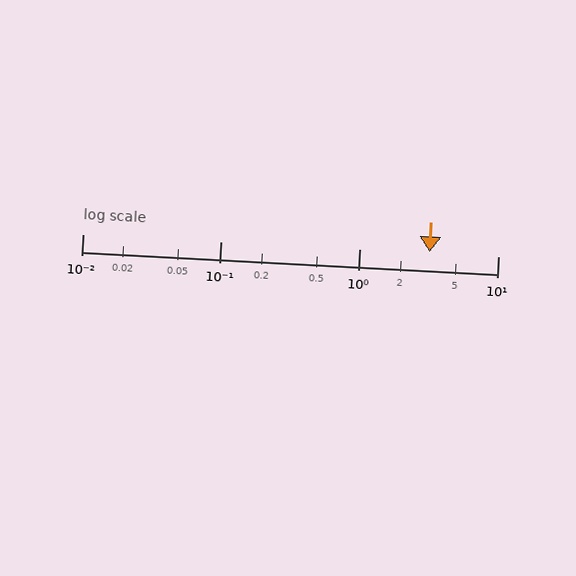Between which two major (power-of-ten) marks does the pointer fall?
The pointer is between 1 and 10.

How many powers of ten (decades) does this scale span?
The scale spans 3 decades, from 0.01 to 10.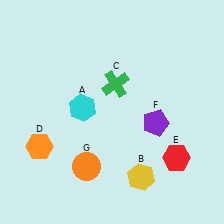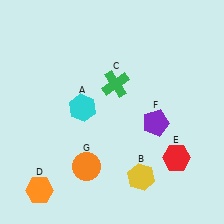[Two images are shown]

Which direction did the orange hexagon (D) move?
The orange hexagon (D) moved down.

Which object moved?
The orange hexagon (D) moved down.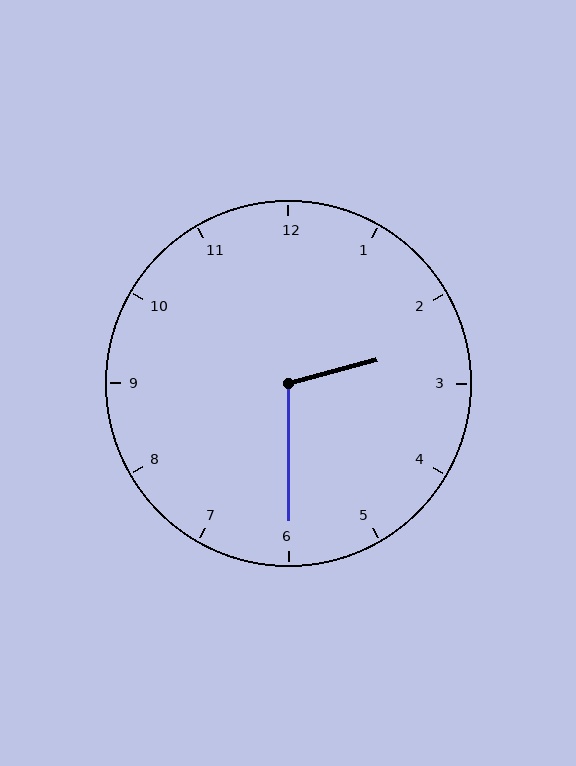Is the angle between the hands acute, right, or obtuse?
It is obtuse.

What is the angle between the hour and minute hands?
Approximately 105 degrees.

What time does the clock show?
2:30.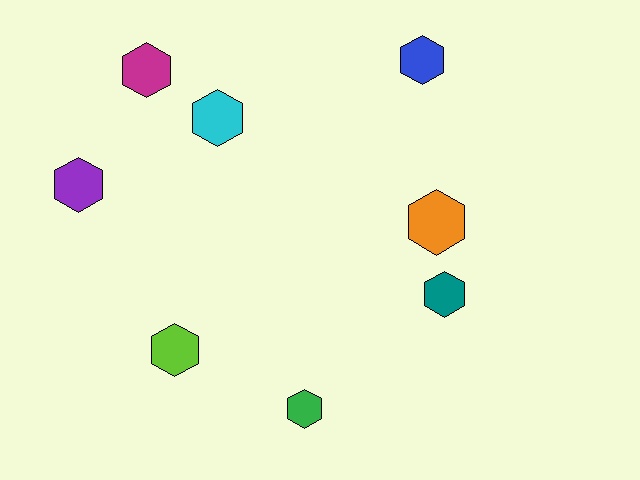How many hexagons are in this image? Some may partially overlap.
There are 8 hexagons.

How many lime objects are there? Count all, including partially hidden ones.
There is 1 lime object.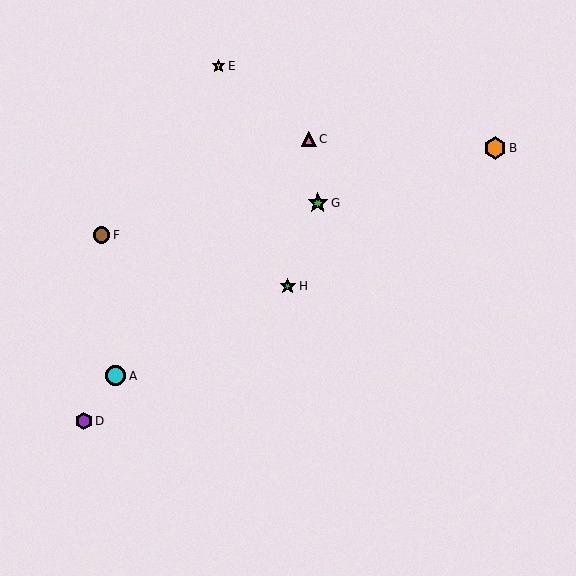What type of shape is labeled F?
Shape F is a brown circle.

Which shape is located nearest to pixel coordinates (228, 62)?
The yellow star (labeled E) at (218, 66) is nearest to that location.